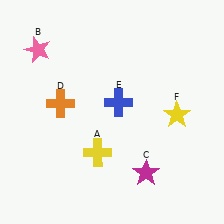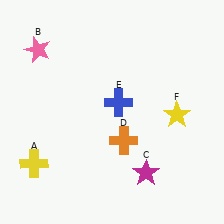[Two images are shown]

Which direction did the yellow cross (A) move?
The yellow cross (A) moved left.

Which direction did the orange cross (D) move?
The orange cross (D) moved right.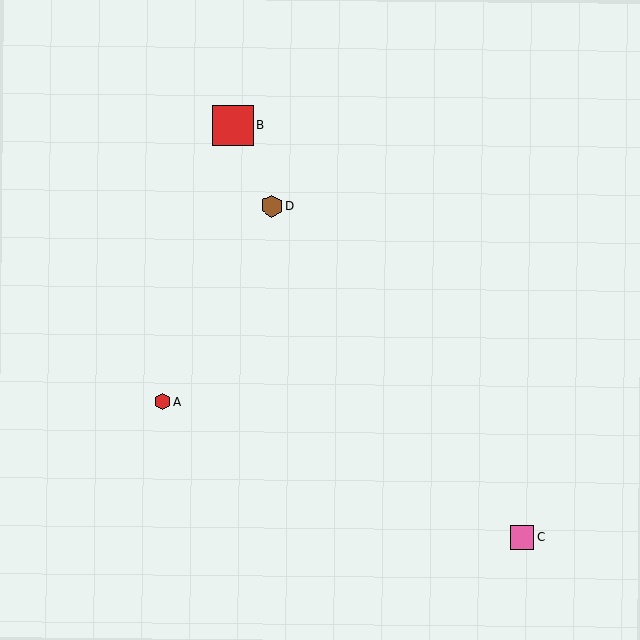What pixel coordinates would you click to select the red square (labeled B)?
Click at (233, 126) to select the red square B.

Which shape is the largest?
The red square (labeled B) is the largest.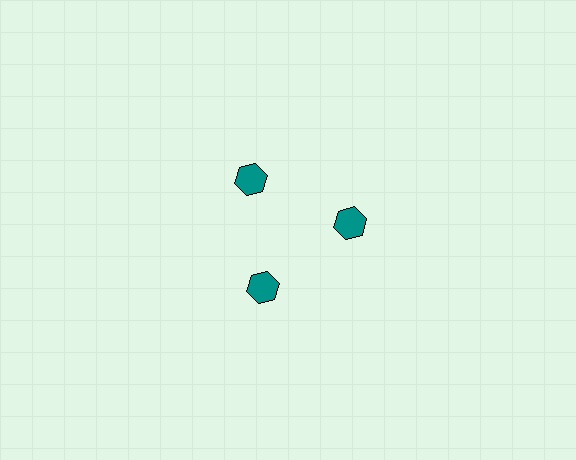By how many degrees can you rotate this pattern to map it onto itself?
The pattern maps onto itself every 120 degrees of rotation.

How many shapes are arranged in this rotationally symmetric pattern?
There are 3 shapes, arranged in 3 groups of 1.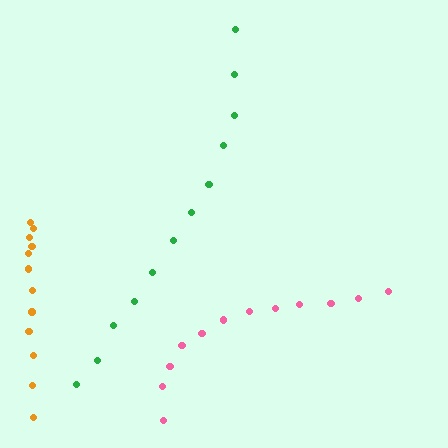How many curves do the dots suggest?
There are 3 distinct paths.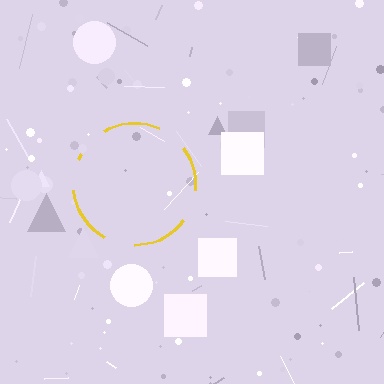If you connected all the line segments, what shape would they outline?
They would outline a circle.